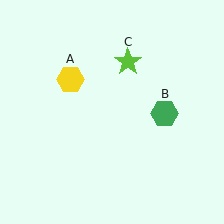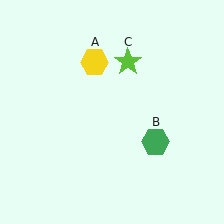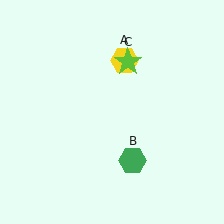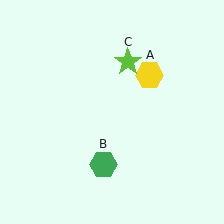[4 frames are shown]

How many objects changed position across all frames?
2 objects changed position: yellow hexagon (object A), green hexagon (object B).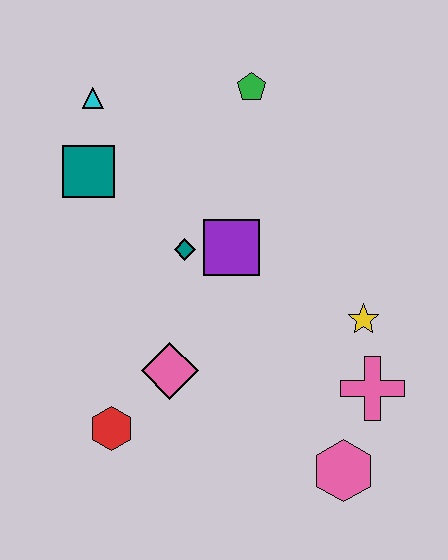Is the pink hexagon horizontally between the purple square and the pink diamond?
No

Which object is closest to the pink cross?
The yellow star is closest to the pink cross.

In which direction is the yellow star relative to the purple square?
The yellow star is to the right of the purple square.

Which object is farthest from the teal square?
The pink hexagon is farthest from the teal square.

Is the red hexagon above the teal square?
No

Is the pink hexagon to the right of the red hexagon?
Yes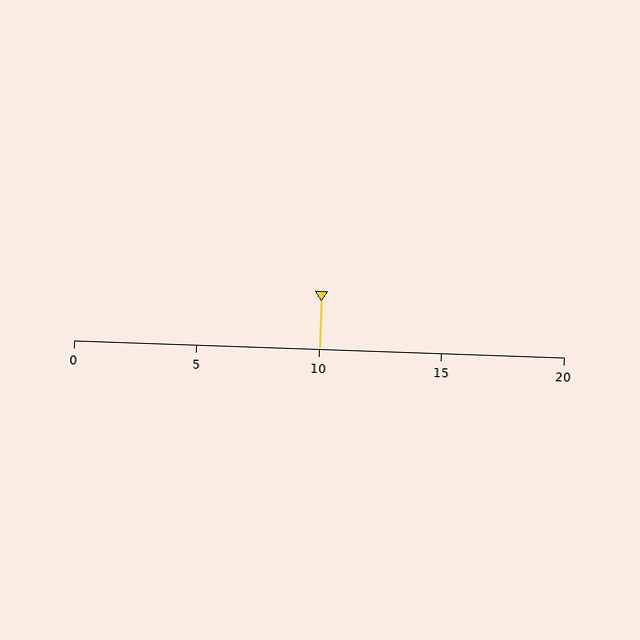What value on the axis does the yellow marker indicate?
The marker indicates approximately 10.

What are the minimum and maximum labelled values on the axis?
The axis runs from 0 to 20.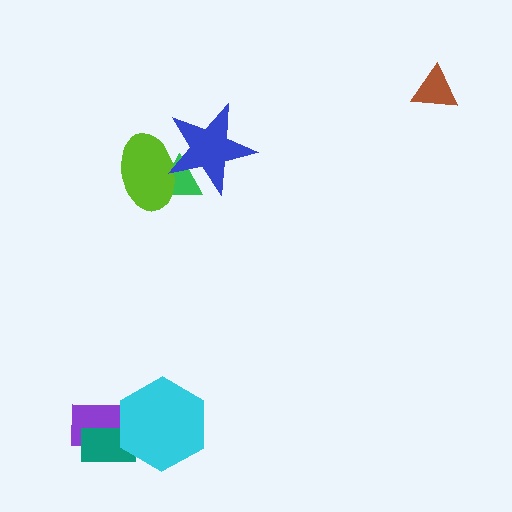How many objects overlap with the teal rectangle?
2 objects overlap with the teal rectangle.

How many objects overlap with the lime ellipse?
2 objects overlap with the lime ellipse.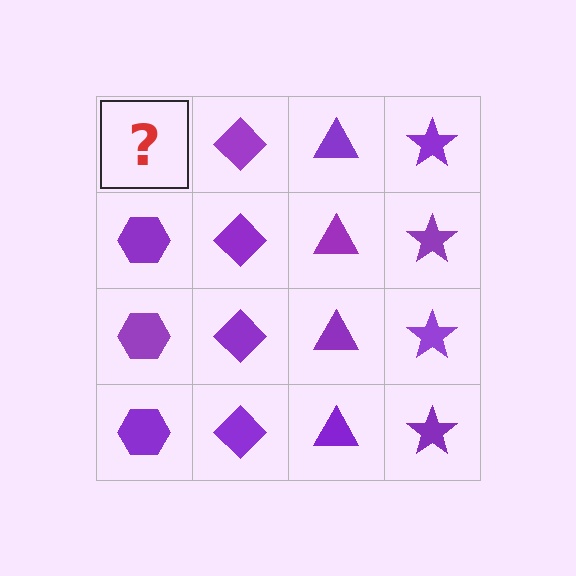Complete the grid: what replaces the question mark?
The question mark should be replaced with a purple hexagon.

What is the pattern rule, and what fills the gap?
The rule is that each column has a consistent shape. The gap should be filled with a purple hexagon.